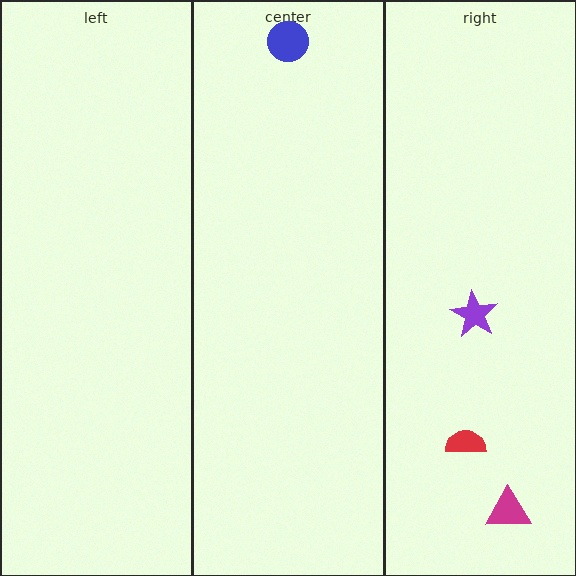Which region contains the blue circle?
The center region.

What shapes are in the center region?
The blue circle.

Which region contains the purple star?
The right region.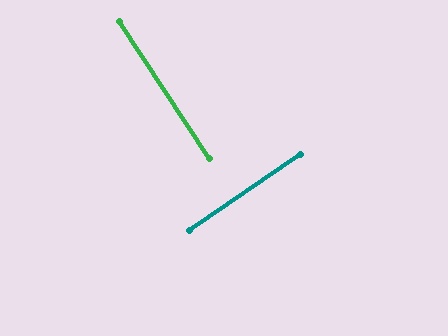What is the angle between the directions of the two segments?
Approximately 89 degrees.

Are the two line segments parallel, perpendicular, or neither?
Perpendicular — they meet at approximately 89°.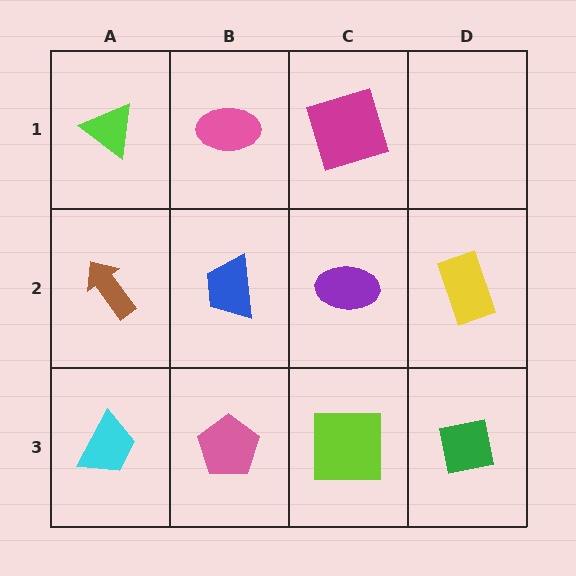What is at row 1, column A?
A lime triangle.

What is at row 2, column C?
A purple ellipse.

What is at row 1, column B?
A pink ellipse.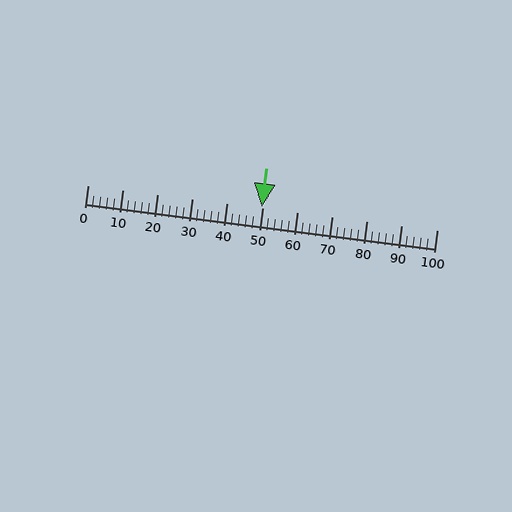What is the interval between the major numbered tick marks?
The major tick marks are spaced 10 units apart.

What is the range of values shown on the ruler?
The ruler shows values from 0 to 100.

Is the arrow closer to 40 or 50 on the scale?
The arrow is closer to 50.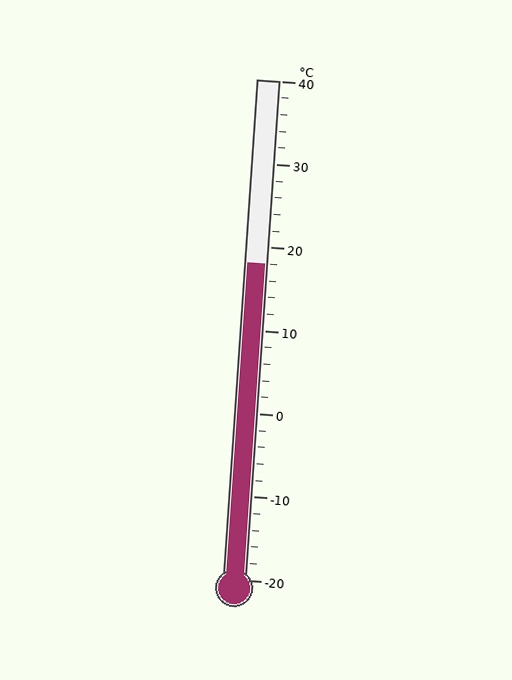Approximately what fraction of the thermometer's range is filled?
The thermometer is filled to approximately 65% of its range.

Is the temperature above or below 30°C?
The temperature is below 30°C.